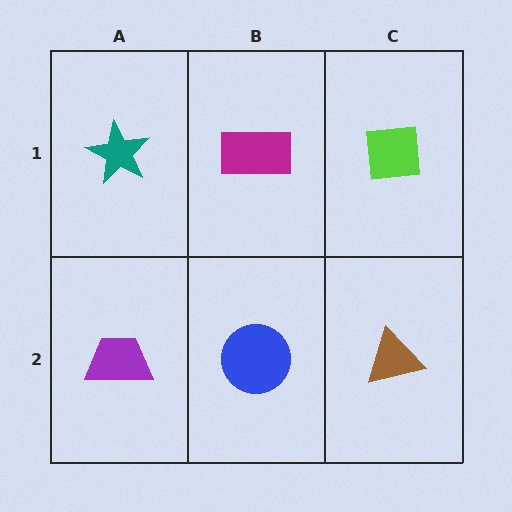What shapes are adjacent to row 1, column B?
A blue circle (row 2, column B), a teal star (row 1, column A), a lime square (row 1, column C).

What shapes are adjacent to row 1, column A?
A purple trapezoid (row 2, column A), a magenta rectangle (row 1, column B).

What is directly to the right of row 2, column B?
A brown triangle.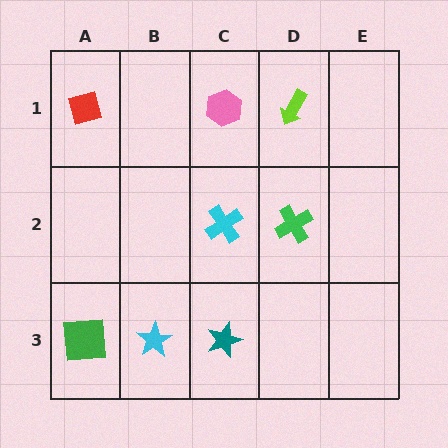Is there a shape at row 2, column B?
No, that cell is empty.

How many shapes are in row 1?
3 shapes.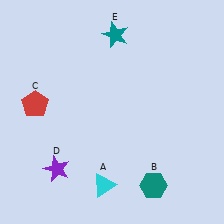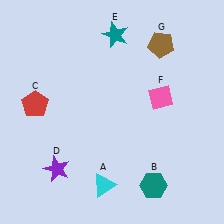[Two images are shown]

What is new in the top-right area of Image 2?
A brown pentagon (G) was added in the top-right area of Image 2.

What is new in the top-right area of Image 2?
A pink diamond (F) was added in the top-right area of Image 2.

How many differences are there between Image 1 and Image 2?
There are 2 differences between the two images.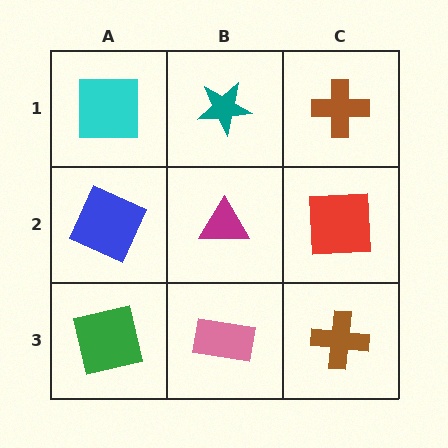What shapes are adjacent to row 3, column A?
A blue square (row 2, column A), a pink rectangle (row 3, column B).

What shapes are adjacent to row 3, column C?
A red square (row 2, column C), a pink rectangle (row 3, column B).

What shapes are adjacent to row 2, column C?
A brown cross (row 1, column C), a brown cross (row 3, column C), a magenta triangle (row 2, column B).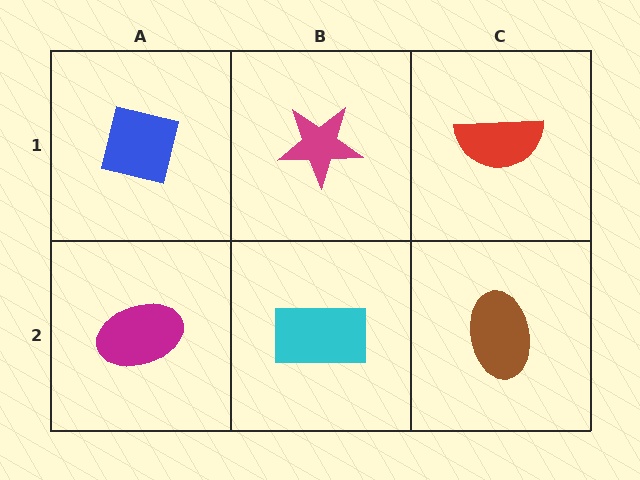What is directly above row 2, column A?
A blue square.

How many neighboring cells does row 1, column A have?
2.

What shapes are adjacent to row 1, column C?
A brown ellipse (row 2, column C), a magenta star (row 1, column B).